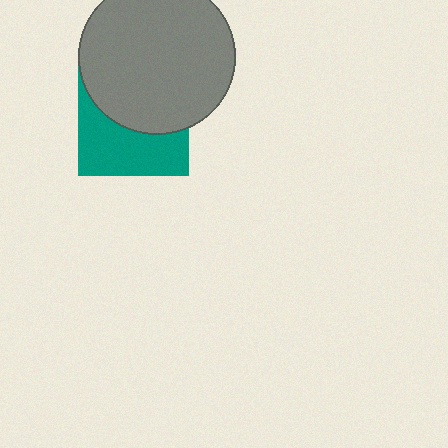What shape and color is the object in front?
The object in front is a gray circle.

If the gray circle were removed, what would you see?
You would see the complete teal square.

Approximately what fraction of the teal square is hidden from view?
Roughly 52% of the teal square is hidden behind the gray circle.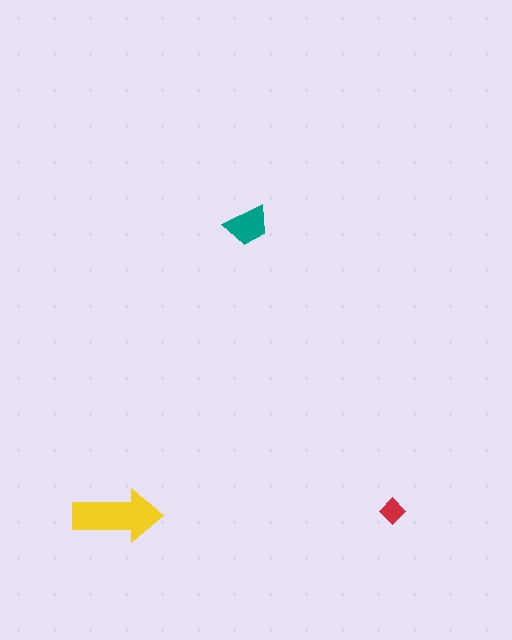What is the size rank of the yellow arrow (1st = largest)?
1st.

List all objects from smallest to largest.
The red diamond, the teal trapezoid, the yellow arrow.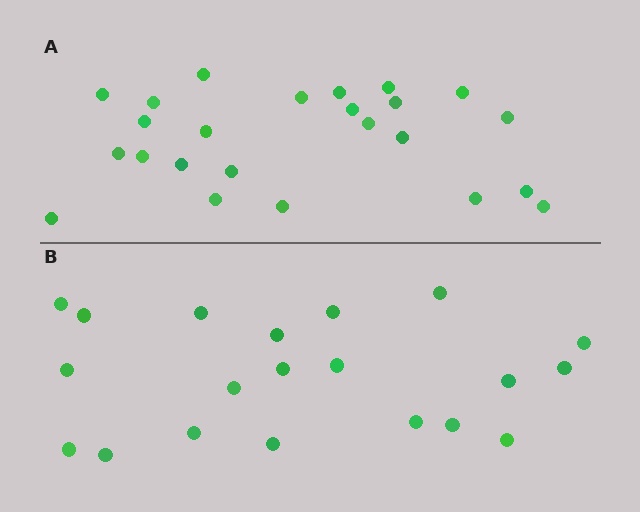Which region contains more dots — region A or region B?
Region A (the top region) has more dots.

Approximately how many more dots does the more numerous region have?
Region A has about 4 more dots than region B.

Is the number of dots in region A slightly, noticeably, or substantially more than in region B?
Region A has only slightly more — the two regions are fairly close. The ratio is roughly 1.2 to 1.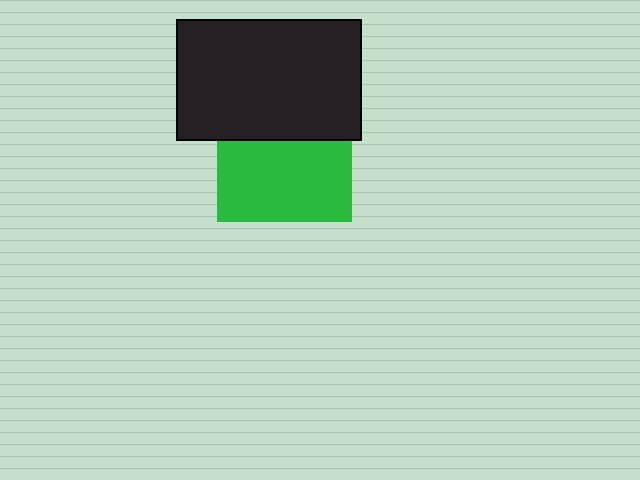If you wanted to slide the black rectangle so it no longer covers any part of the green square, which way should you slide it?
Slide it up — that is the most direct way to separate the two shapes.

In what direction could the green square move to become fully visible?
The green square could move down. That would shift it out from behind the black rectangle entirely.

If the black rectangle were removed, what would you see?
You would see the complete green square.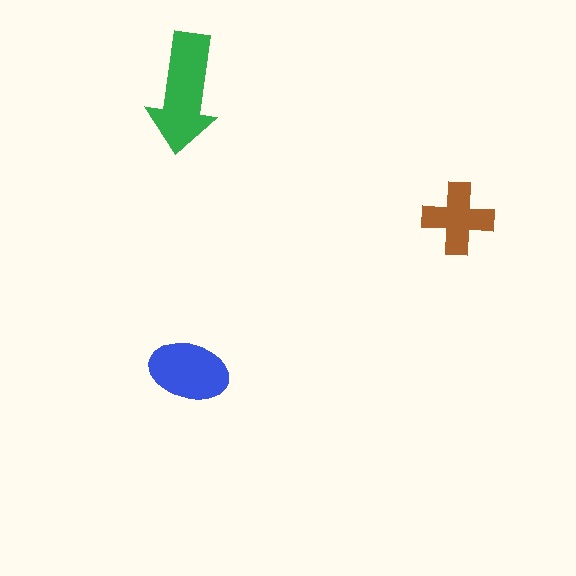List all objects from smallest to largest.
The brown cross, the blue ellipse, the green arrow.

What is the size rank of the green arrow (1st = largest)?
1st.